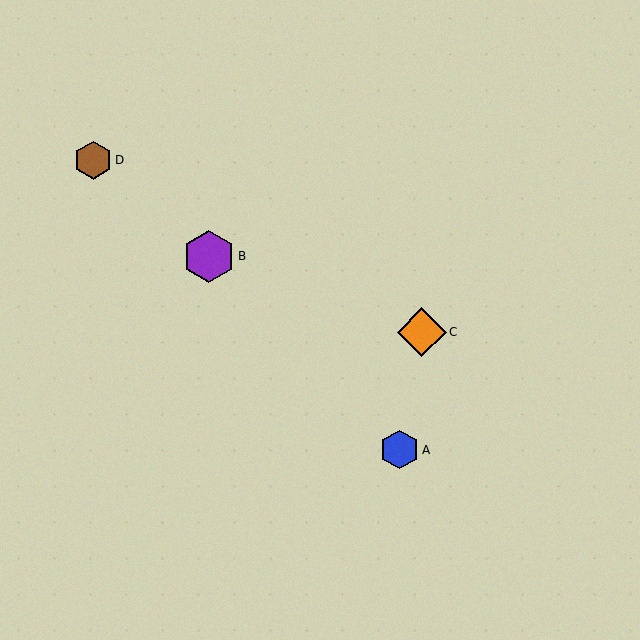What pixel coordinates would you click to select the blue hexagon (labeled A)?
Click at (400, 450) to select the blue hexagon A.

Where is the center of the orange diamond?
The center of the orange diamond is at (422, 332).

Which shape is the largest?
The purple hexagon (labeled B) is the largest.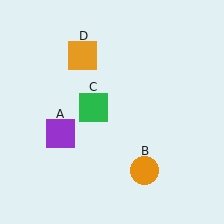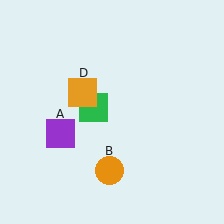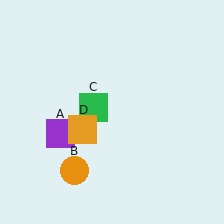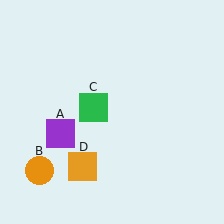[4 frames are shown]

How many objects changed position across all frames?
2 objects changed position: orange circle (object B), orange square (object D).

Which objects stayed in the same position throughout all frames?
Purple square (object A) and green square (object C) remained stationary.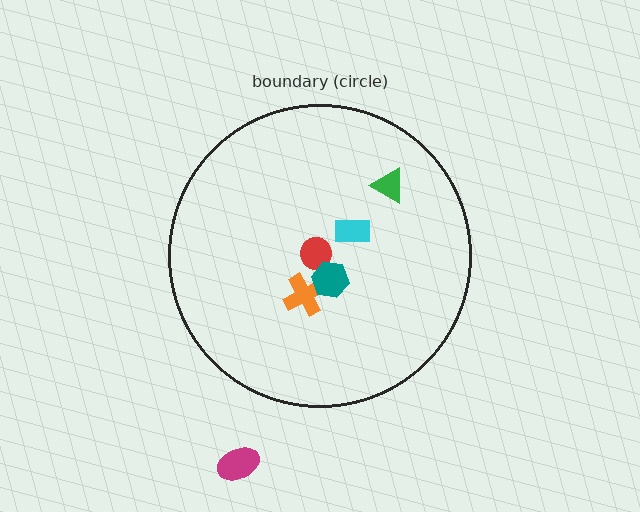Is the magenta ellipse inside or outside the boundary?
Outside.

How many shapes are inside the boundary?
5 inside, 1 outside.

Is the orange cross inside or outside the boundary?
Inside.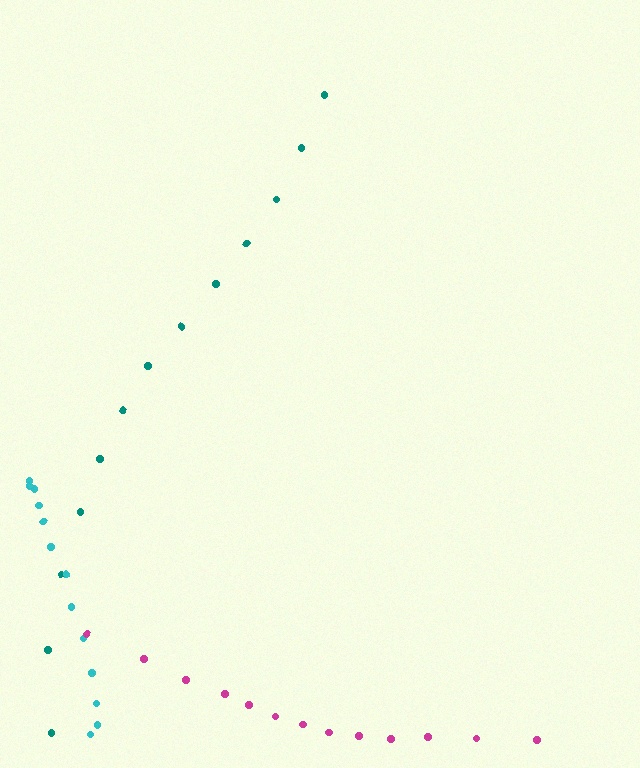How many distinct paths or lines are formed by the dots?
There are 3 distinct paths.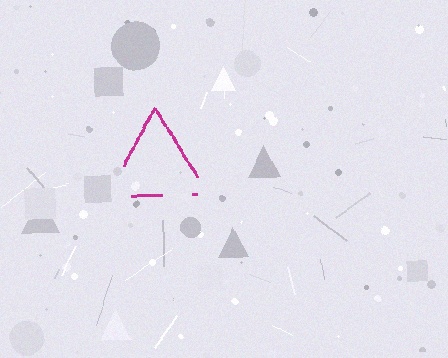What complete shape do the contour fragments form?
The contour fragments form a triangle.